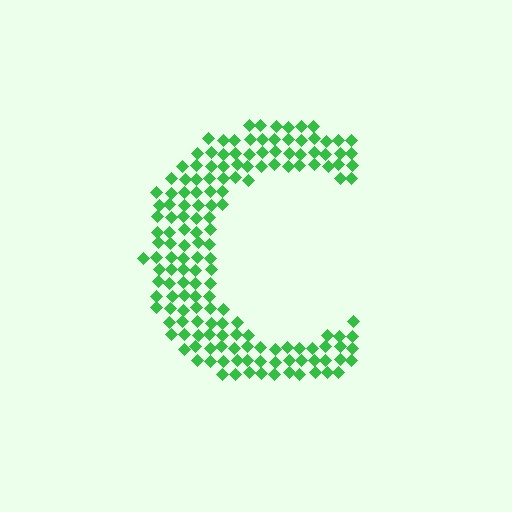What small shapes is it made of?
It is made of small diamonds.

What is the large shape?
The large shape is the letter C.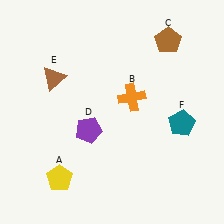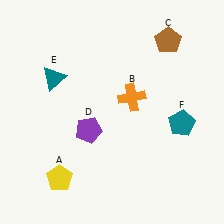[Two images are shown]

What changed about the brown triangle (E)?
In Image 1, E is brown. In Image 2, it changed to teal.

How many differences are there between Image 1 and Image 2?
There is 1 difference between the two images.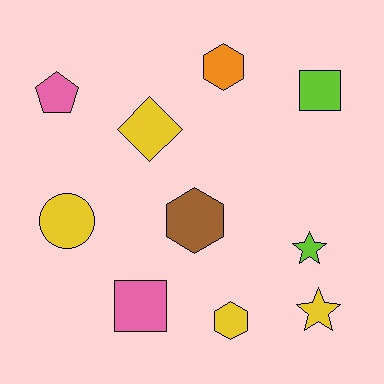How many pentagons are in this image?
There is 1 pentagon.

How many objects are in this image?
There are 10 objects.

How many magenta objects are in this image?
There are no magenta objects.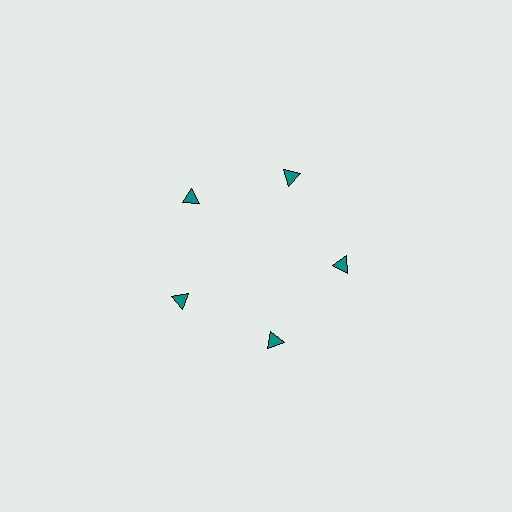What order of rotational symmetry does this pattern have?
This pattern has 5-fold rotational symmetry.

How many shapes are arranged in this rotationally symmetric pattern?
There are 5 shapes, arranged in 5 groups of 1.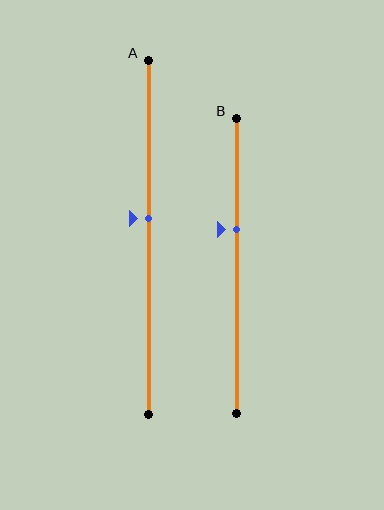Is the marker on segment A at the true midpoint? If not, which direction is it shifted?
No, the marker on segment A is shifted upward by about 5% of the segment length.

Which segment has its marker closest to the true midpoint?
Segment A has its marker closest to the true midpoint.